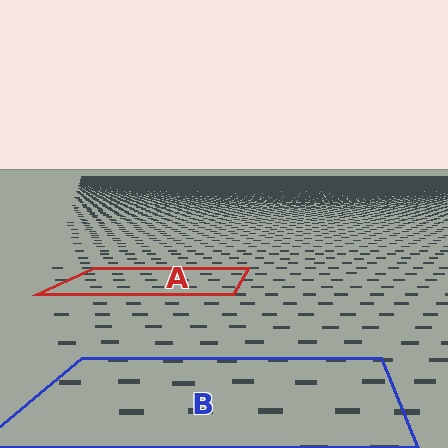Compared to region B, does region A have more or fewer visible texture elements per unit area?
Region A has more texture elements per unit area — they are packed more densely because it is farther away.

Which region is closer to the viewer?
Region B is closer. The texture elements there are larger and more spread out.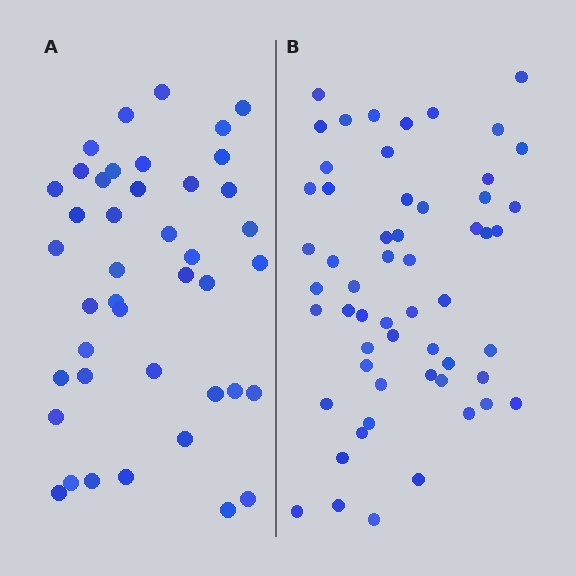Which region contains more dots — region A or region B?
Region B (the right region) has more dots.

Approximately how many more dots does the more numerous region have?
Region B has approximately 15 more dots than region A.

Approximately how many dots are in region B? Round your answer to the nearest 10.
About 60 dots. (The exact count is 56, which rounds to 60.)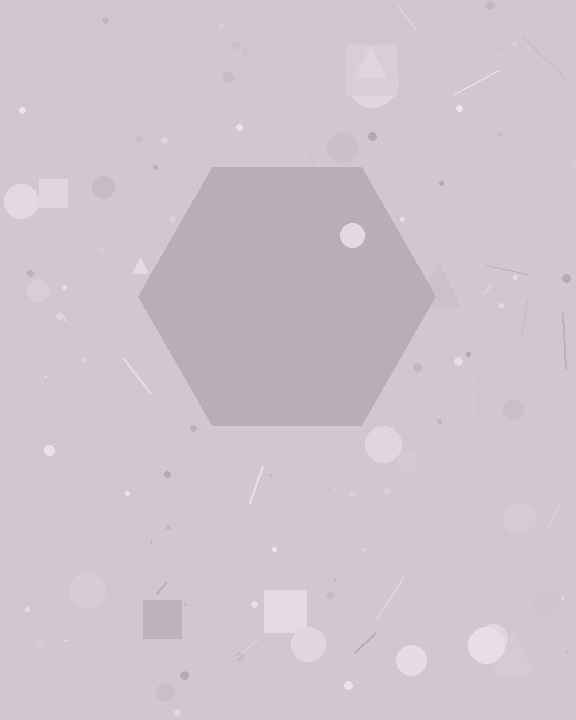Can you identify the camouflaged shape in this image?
The camouflaged shape is a hexagon.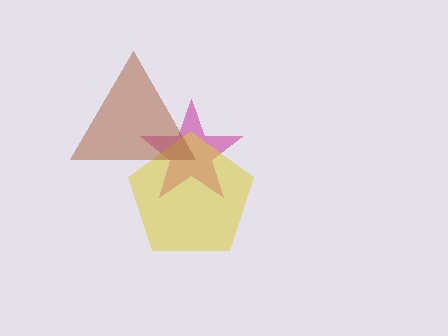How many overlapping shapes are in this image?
There are 3 overlapping shapes in the image.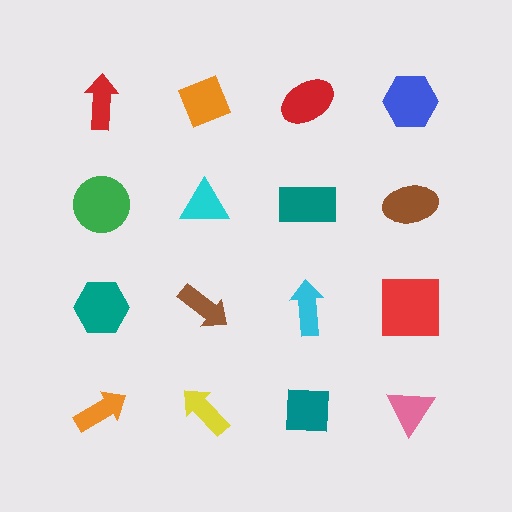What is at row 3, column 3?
A cyan arrow.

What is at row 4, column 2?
A yellow arrow.